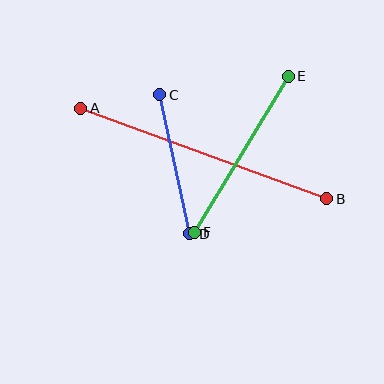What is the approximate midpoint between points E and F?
The midpoint is at approximately (241, 154) pixels.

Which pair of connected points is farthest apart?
Points A and B are farthest apart.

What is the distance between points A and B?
The distance is approximately 262 pixels.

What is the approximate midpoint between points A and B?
The midpoint is at approximately (204, 153) pixels.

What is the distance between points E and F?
The distance is approximately 182 pixels.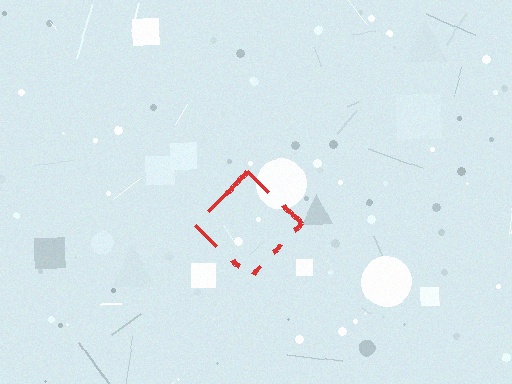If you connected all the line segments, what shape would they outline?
They would outline a diamond.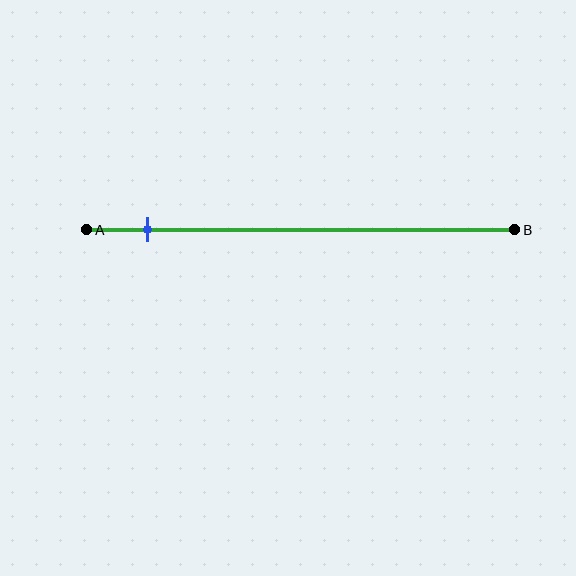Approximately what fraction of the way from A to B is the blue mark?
The blue mark is approximately 15% of the way from A to B.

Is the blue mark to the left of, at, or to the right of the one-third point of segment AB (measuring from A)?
The blue mark is to the left of the one-third point of segment AB.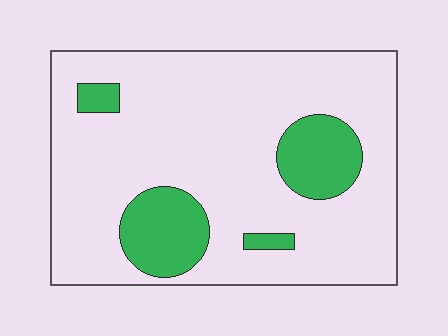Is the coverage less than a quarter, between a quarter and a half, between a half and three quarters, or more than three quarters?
Less than a quarter.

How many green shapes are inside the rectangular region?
4.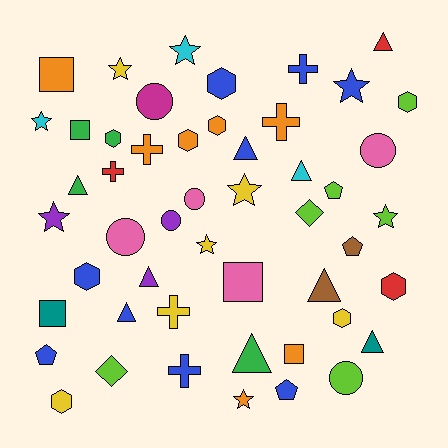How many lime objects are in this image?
There are 6 lime objects.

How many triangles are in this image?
There are 9 triangles.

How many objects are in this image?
There are 50 objects.